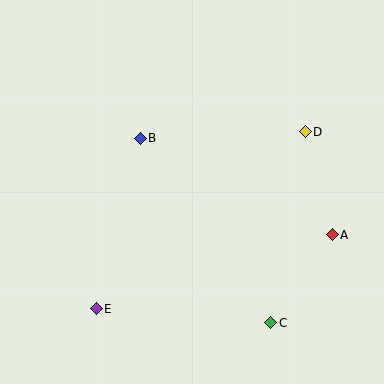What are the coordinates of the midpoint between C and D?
The midpoint between C and D is at (288, 227).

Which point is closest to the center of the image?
Point B at (140, 138) is closest to the center.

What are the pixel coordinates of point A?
Point A is at (332, 235).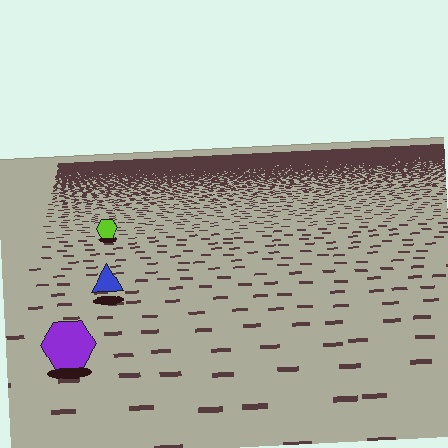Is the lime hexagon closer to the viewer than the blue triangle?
No. The blue triangle is closer — you can tell from the texture gradient: the ground texture is coarser near it.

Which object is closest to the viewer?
The purple hexagon is closest. The texture marks near it are larger and more spread out.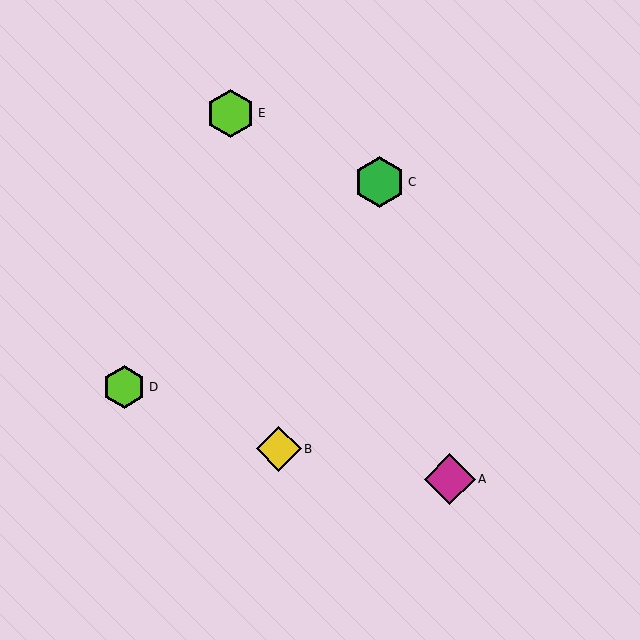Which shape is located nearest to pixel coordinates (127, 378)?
The lime hexagon (labeled D) at (124, 387) is nearest to that location.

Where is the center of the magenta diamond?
The center of the magenta diamond is at (450, 479).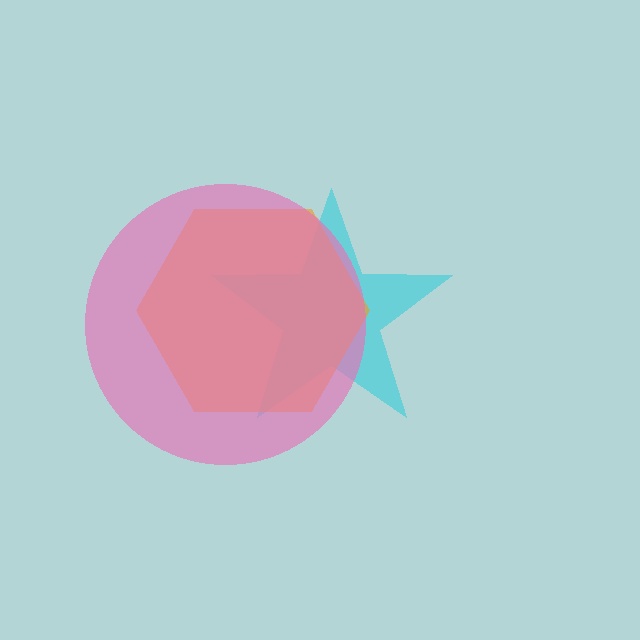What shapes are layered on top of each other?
The layered shapes are: a cyan star, an orange hexagon, a pink circle.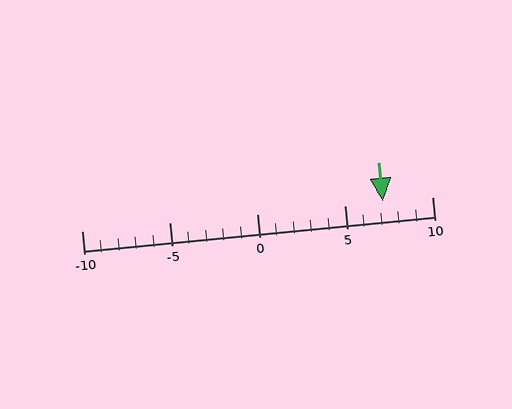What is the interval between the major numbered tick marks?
The major tick marks are spaced 5 units apart.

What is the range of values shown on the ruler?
The ruler shows values from -10 to 10.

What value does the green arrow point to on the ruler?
The green arrow points to approximately 7.